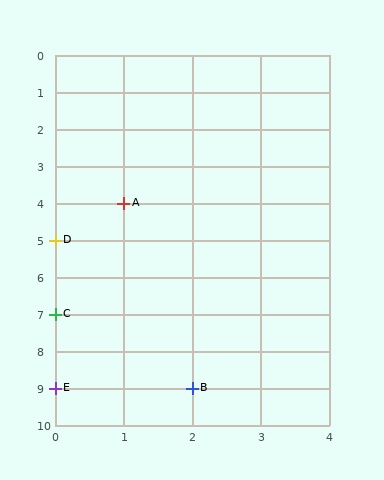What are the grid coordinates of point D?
Point D is at grid coordinates (0, 5).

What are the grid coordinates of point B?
Point B is at grid coordinates (2, 9).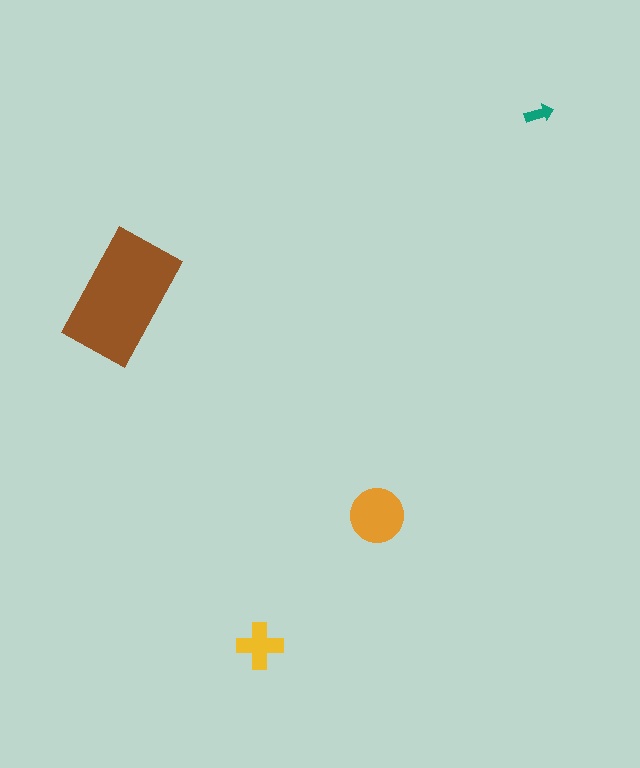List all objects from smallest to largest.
The teal arrow, the yellow cross, the orange circle, the brown rectangle.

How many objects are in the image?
There are 4 objects in the image.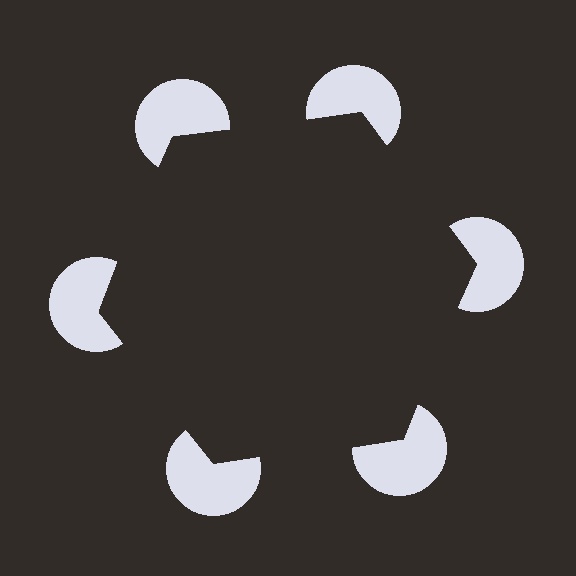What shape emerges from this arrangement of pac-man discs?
An illusory hexagon — its edges are inferred from the aligned wedge cuts in the pac-man discs, not physically drawn.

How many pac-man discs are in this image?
There are 6 — one at each vertex of the illusory hexagon.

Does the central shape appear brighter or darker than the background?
It typically appears slightly darker than the background, even though no actual brightness change is drawn.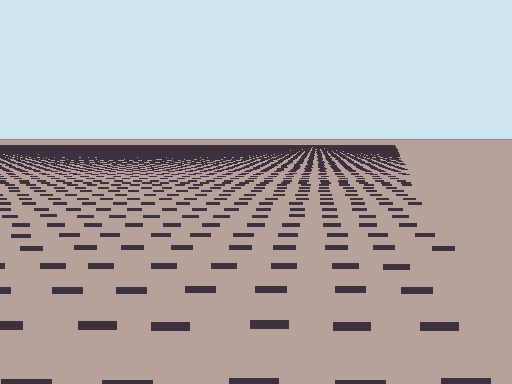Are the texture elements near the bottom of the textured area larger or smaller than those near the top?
Larger. Near the bottom, elements are closer to the viewer and appear at a bigger on-screen size.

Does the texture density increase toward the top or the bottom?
Density increases toward the top.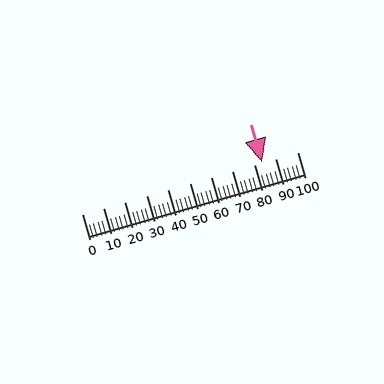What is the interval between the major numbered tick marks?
The major tick marks are spaced 10 units apart.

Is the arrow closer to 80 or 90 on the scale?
The arrow is closer to 80.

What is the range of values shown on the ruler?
The ruler shows values from 0 to 100.